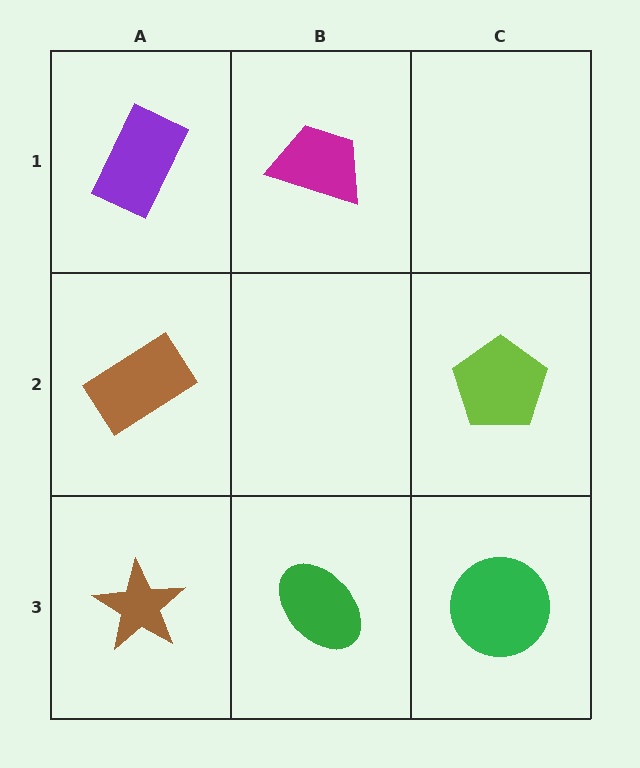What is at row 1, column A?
A purple rectangle.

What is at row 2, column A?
A brown rectangle.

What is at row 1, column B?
A magenta trapezoid.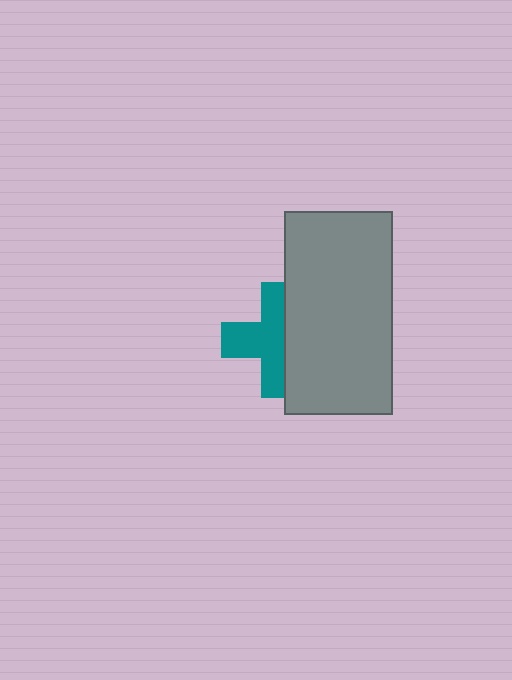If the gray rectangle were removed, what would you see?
You would see the complete teal cross.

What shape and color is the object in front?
The object in front is a gray rectangle.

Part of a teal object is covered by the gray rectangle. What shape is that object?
It is a cross.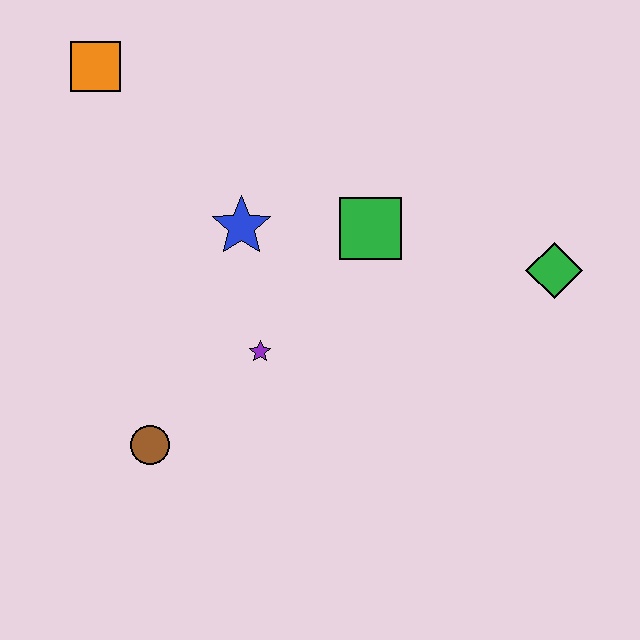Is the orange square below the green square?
No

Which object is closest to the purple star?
The blue star is closest to the purple star.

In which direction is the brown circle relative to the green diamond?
The brown circle is to the left of the green diamond.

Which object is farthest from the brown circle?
The green diamond is farthest from the brown circle.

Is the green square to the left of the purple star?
No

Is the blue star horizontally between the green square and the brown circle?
Yes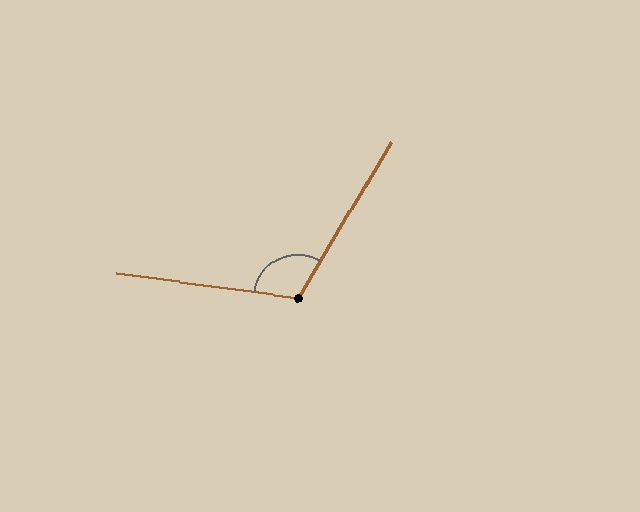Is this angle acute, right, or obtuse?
It is obtuse.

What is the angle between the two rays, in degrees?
Approximately 113 degrees.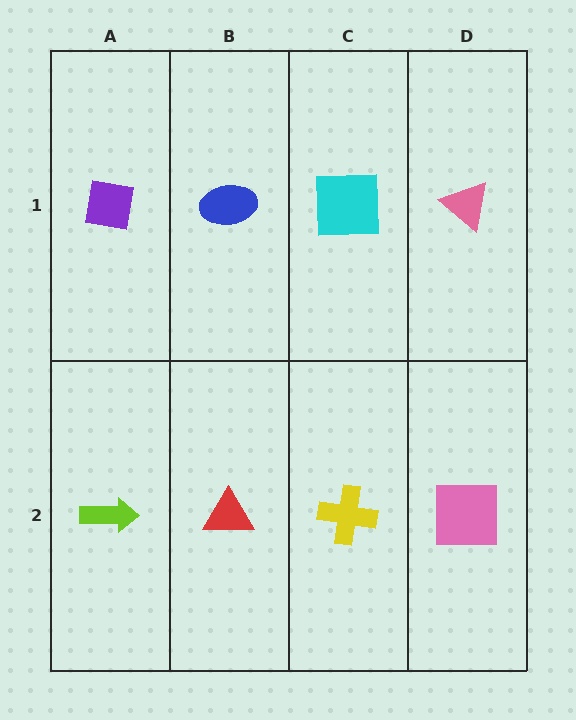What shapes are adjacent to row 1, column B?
A red triangle (row 2, column B), a purple square (row 1, column A), a cyan square (row 1, column C).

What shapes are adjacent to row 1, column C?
A yellow cross (row 2, column C), a blue ellipse (row 1, column B), a pink triangle (row 1, column D).